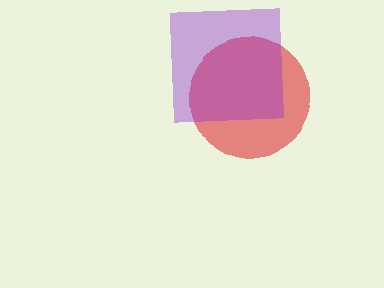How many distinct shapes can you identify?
There are 2 distinct shapes: a red circle, a purple square.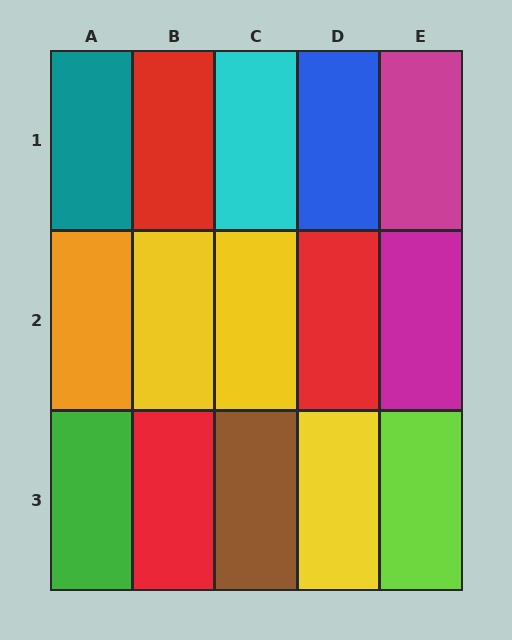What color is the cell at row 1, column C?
Cyan.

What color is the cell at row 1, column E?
Magenta.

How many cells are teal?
1 cell is teal.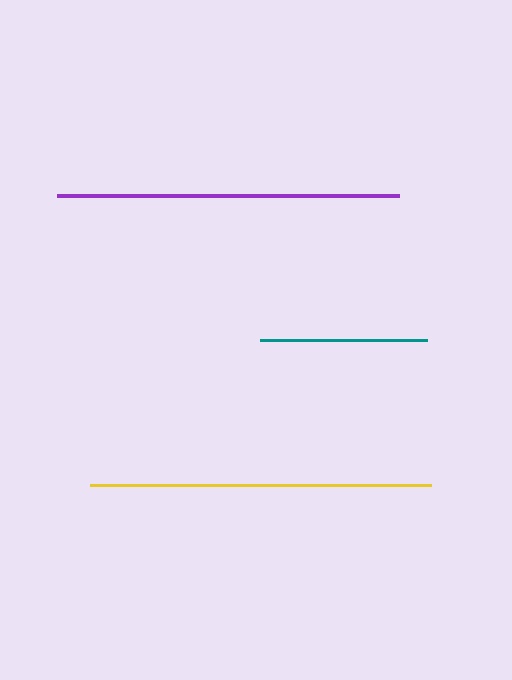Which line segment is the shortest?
The teal line is the shortest at approximately 167 pixels.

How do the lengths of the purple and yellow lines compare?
The purple and yellow lines are approximately the same length.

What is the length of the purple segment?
The purple segment is approximately 342 pixels long.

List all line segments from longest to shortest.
From longest to shortest: purple, yellow, teal.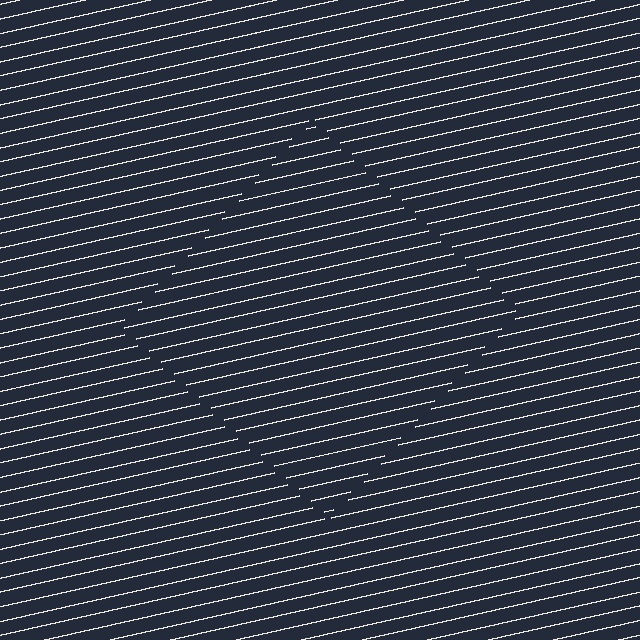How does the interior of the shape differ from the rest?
The interior of the shape contains the same grating, shifted by half a period — the contour is defined by the phase discontinuity where line-ends from the inner and outer gratings abut.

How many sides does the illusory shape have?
4 sides — the line-ends trace a square.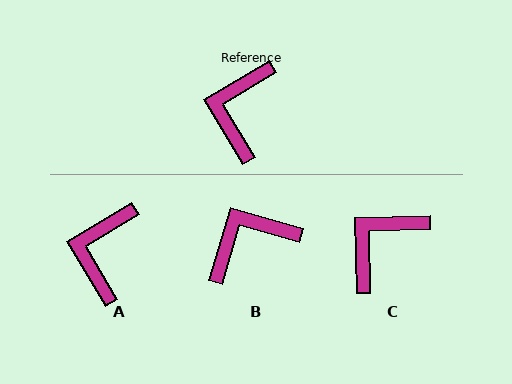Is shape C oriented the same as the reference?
No, it is off by about 30 degrees.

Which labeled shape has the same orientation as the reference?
A.